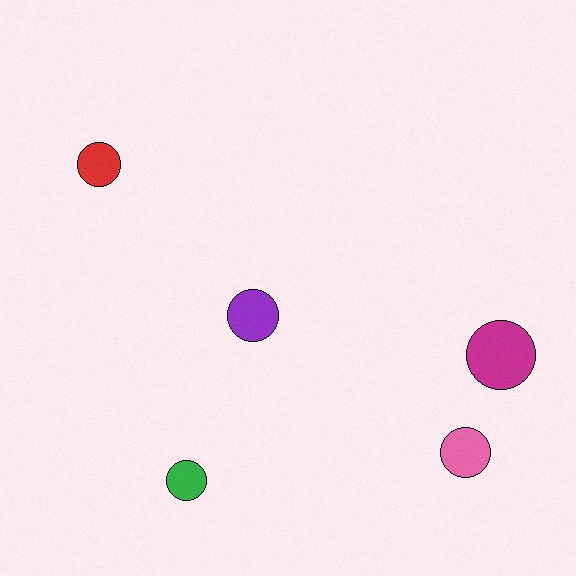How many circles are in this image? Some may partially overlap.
There are 5 circles.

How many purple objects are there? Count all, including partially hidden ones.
There is 1 purple object.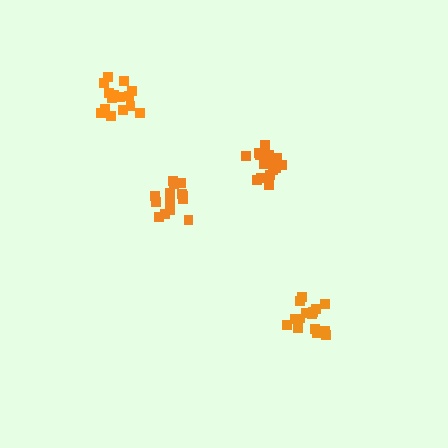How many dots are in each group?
Group 1: 16 dots, Group 2: 14 dots, Group 3: 18 dots, Group 4: 15 dots (63 total).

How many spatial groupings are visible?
There are 4 spatial groupings.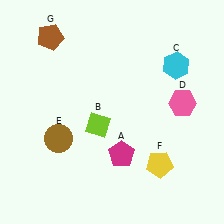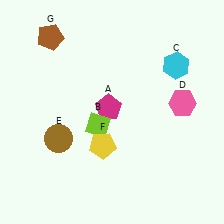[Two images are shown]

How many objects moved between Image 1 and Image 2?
2 objects moved between the two images.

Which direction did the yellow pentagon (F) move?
The yellow pentagon (F) moved left.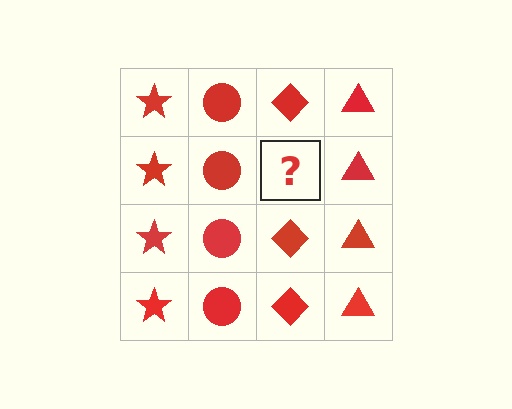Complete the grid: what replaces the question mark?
The question mark should be replaced with a red diamond.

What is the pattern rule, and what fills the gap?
The rule is that each column has a consistent shape. The gap should be filled with a red diamond.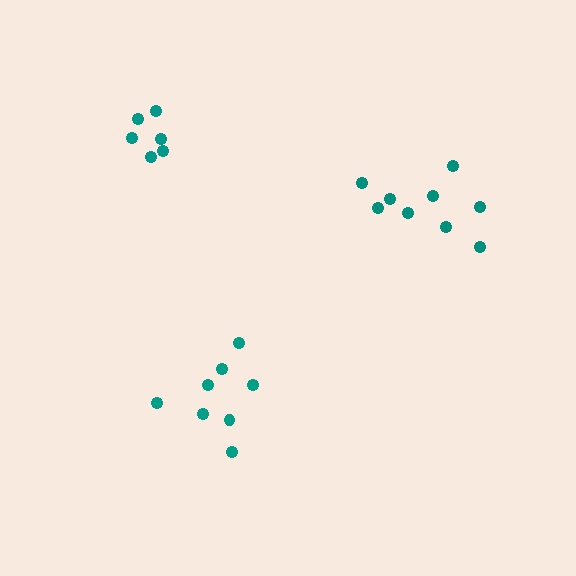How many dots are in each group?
Group 1: 6 dots, Group 2: 8 dots, Group 3: 9 dots (23 total).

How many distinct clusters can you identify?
There are 3 distinct clusters.